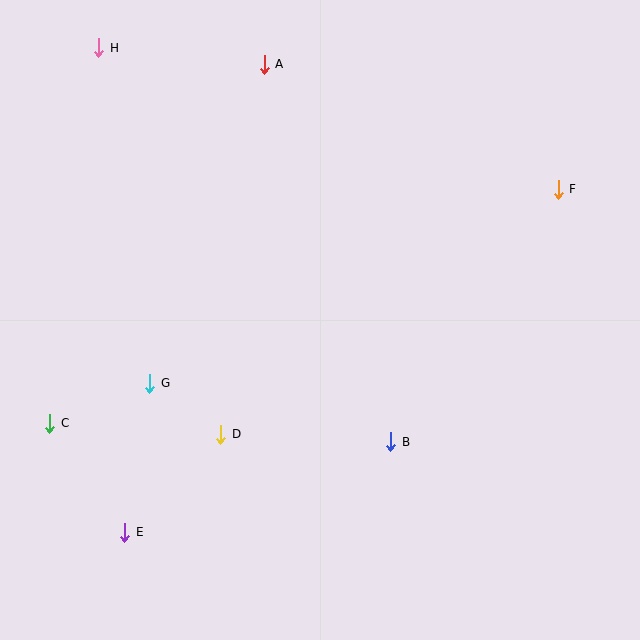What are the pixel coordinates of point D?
Point D is at (221, 435).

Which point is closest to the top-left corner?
Point H is closest to the top-left corner.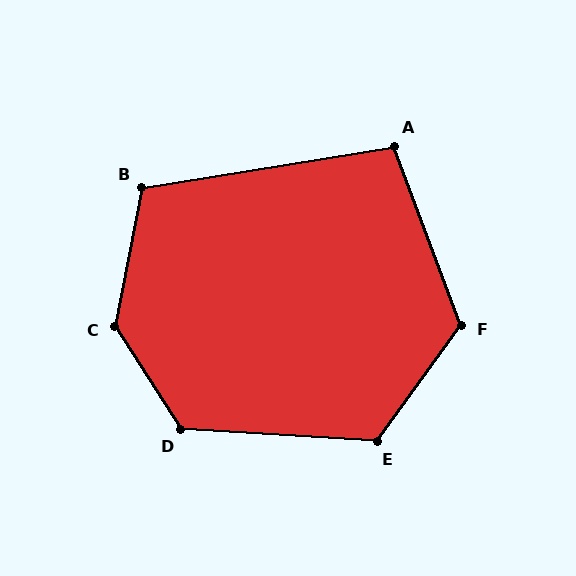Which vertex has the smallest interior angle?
A, at approximately 101 degrees.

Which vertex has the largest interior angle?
C, at approximately 136 degrees.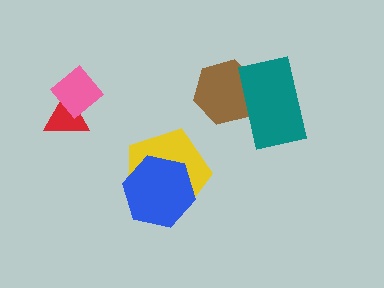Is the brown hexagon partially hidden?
Yes, it is partially covered by another shape.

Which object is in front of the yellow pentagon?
The blue hexagon is in front of the yellow pentagon.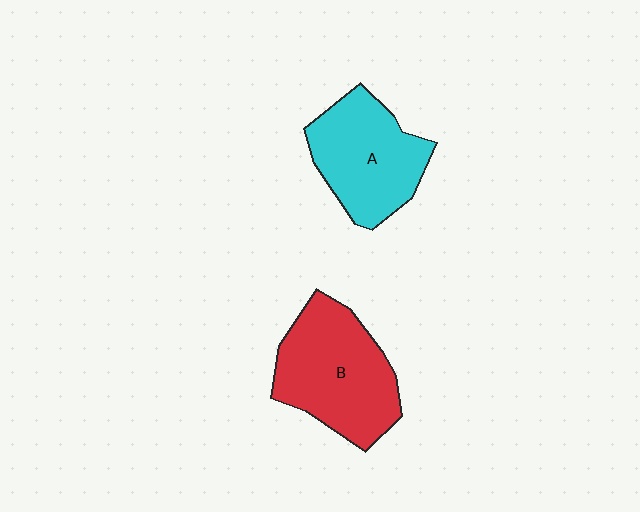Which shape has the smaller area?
Shape A (cyan).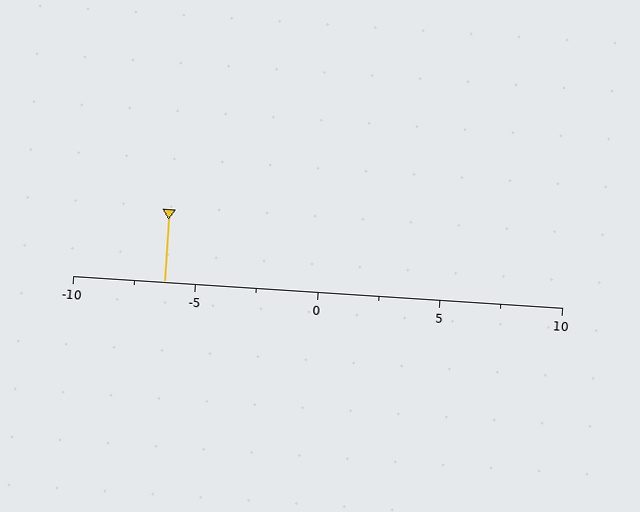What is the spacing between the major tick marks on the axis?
The major ticks are spaced 5 apart.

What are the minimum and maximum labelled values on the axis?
The axis runs from -10 to 10.